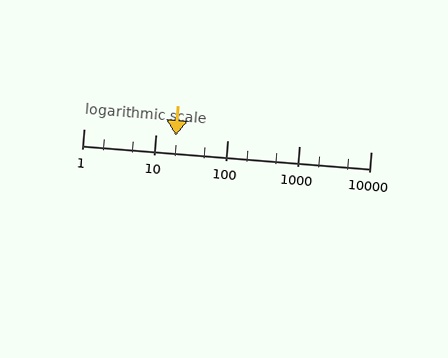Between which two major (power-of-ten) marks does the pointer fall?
The pointer is between 10 and 100.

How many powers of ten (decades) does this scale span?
The scale spans 4 decades, from 1 to 10000.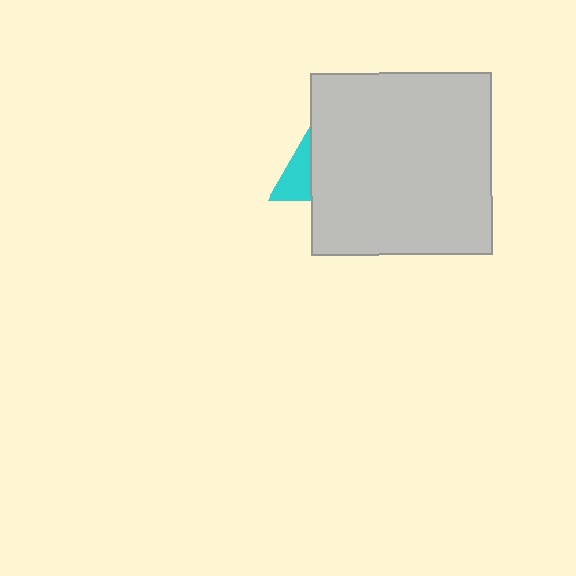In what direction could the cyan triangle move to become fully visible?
The cyan triangle could move left. That would shift it out from behind the light gray square entirely.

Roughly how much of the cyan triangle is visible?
A small part of it is visible (roughly 39%).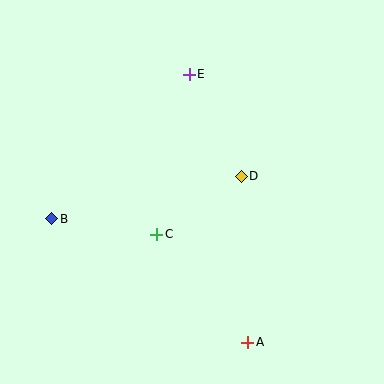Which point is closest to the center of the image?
Point D at (241, 176) is closest to the center.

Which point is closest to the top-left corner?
Point E is closest to the top-left corner.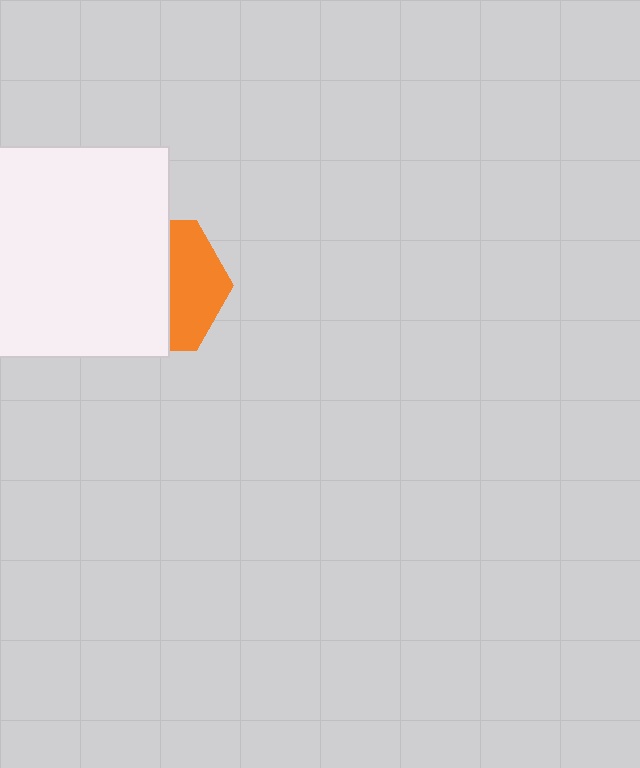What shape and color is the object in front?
The object in front is a white square.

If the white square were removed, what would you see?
You would see the complete orange hexagon.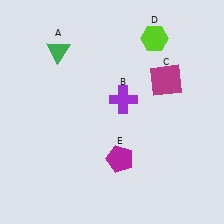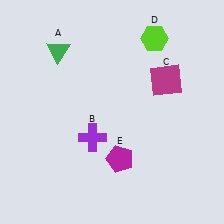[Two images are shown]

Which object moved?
The purple cross (B) moved down.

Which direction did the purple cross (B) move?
The purple cross (B) moved down.